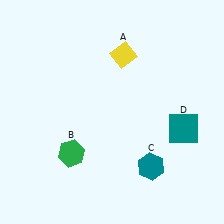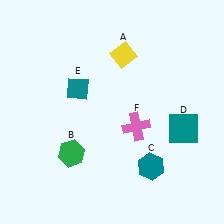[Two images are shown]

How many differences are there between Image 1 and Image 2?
There are 2 differences between the two images.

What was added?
A teal diamond (E), a pink cross (F) were added in Image 2.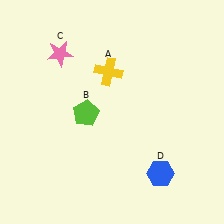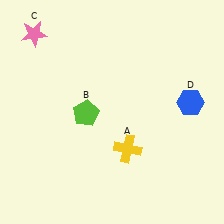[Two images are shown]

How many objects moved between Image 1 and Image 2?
3 objects moved between the two images.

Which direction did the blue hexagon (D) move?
The blue hexagon (D) moved up.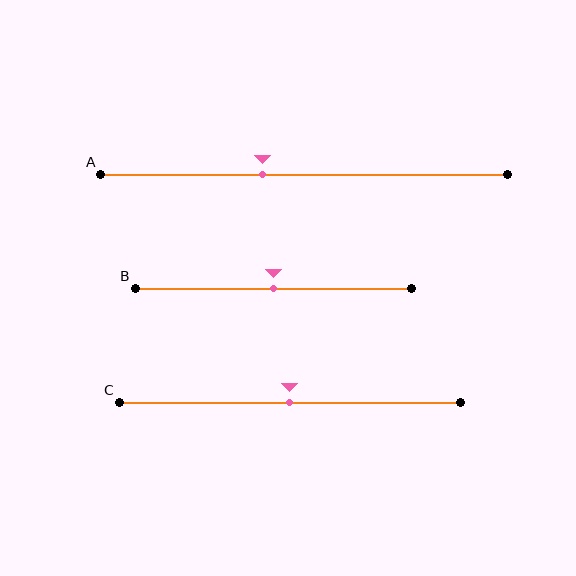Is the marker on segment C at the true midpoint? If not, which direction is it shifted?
Yes, the marker on segment C is at the true midpoint.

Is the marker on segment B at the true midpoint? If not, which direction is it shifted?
Yes, the marker on segment B is at the true midpoint.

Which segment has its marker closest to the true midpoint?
Segment B has its marker closest to the true midpoint.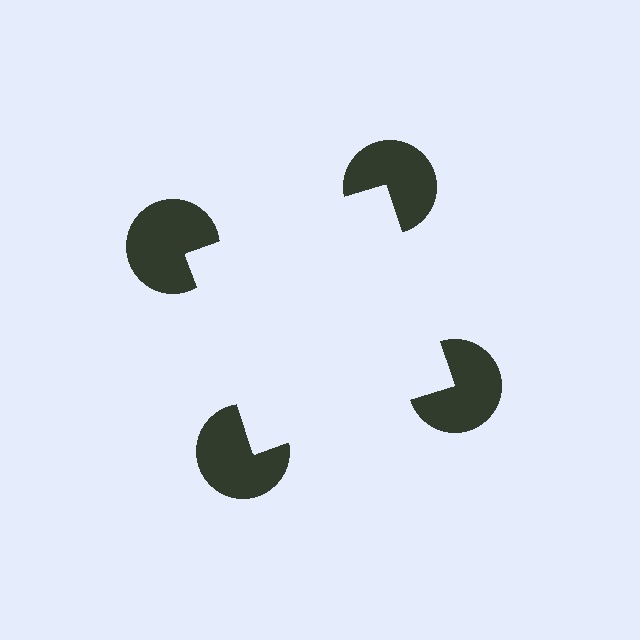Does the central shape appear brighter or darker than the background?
It typically appears slightly brighter than the background, even though no actual brightness change is drawn.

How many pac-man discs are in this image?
There are 4 — one at each vertex of the illusory square.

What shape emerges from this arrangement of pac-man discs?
An illusory square — its edges are inferred from the aligned wedge cuts in the pac-man discs, not physically drawn.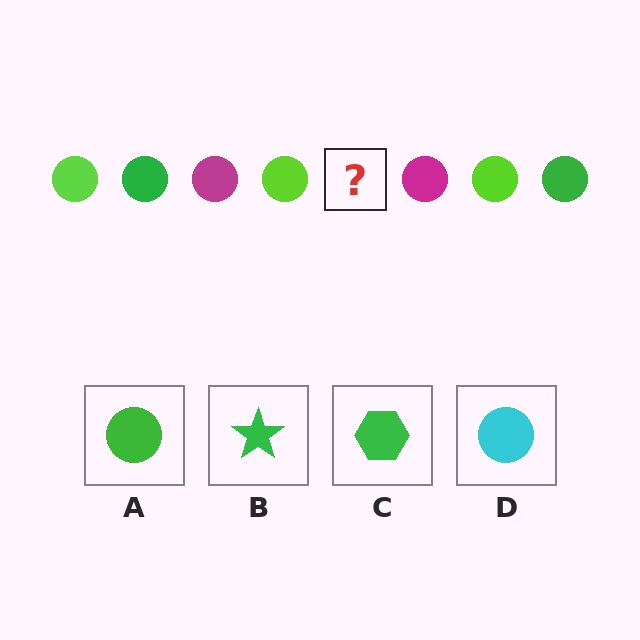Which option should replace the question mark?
Option A.